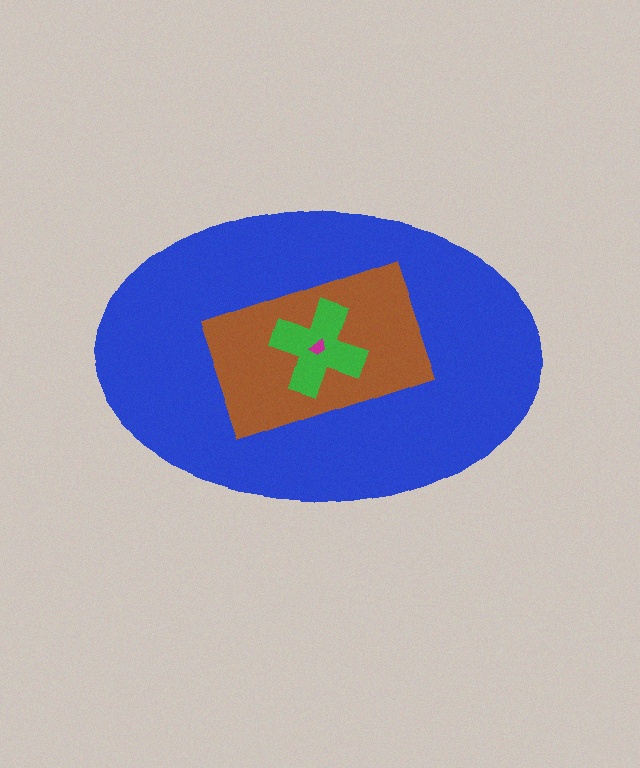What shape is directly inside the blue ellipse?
The brown rectangle.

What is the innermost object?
The magenta trapezoid.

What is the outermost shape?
The blue ellipse.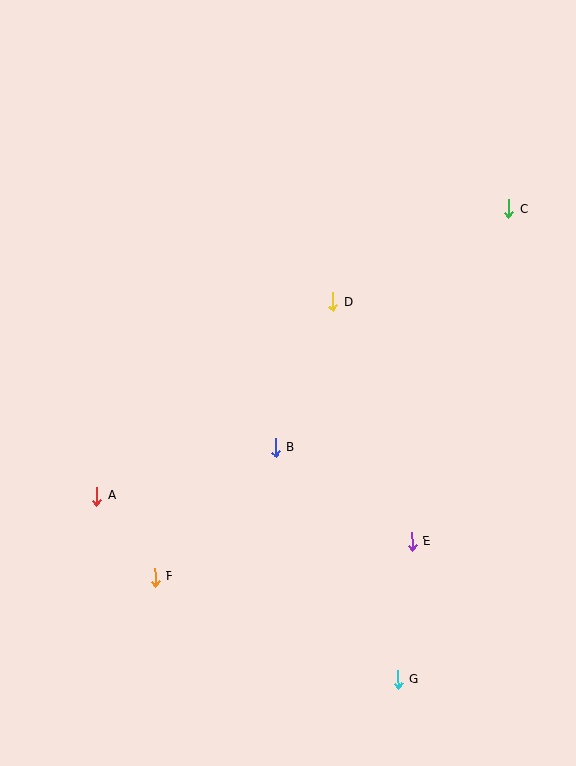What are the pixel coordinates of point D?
Point D is at (333, 302).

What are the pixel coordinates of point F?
Point F is at (155, 577).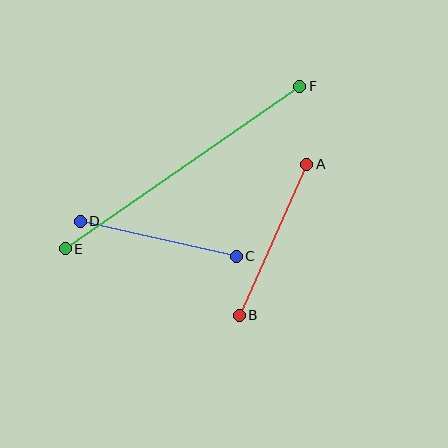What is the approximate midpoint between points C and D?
The midpoint is at approximately (158, 239) pixels.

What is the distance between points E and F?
The distance is approximately 285 pixels.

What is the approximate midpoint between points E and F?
The midpoint is at approximately (183, 168) pixels.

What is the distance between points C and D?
The distance is approximately 160 pixels.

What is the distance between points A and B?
The distance is approximately 165 pixels.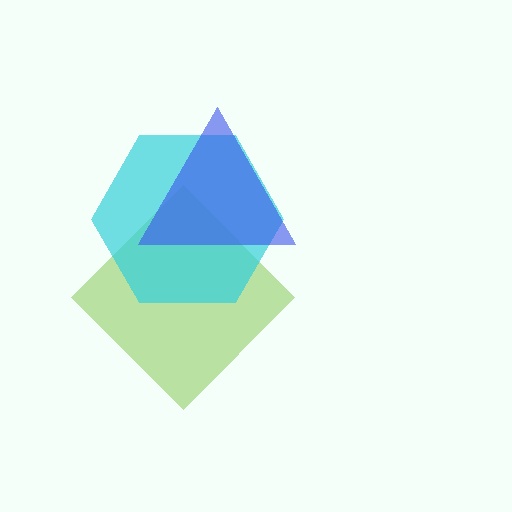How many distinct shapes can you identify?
There are 3 distinct shapes: a lime diamond, a cyan hexagon, a blue triangle.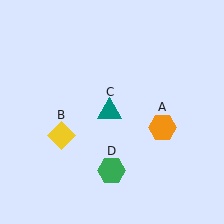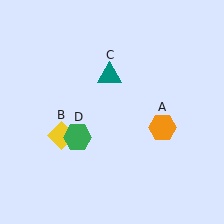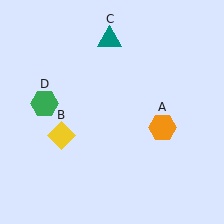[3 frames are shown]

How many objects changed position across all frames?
2 objects changed position: teal triangle (object C), green hexagon (object D).